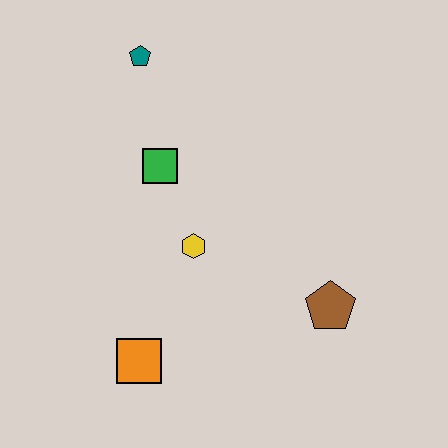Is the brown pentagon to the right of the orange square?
Yes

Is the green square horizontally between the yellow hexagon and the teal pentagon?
Yes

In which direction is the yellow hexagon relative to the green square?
The yellow hexagon is below the green square.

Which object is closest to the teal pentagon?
The green square is closest to the teal pentagon.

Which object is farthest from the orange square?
The teal pentagon is farthest from the orange square.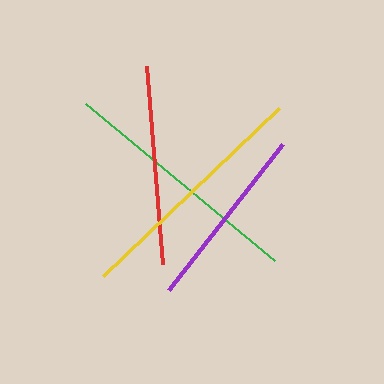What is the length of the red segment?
The red segment is approximately 199 pixels long.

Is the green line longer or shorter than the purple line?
The green line is longer than the purple line.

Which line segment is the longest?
The green line is the longest at approximately 246 pixels.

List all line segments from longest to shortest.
From longest to shortest: green, yellow, red, purple.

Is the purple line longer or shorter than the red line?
The red line is longer than the purple line.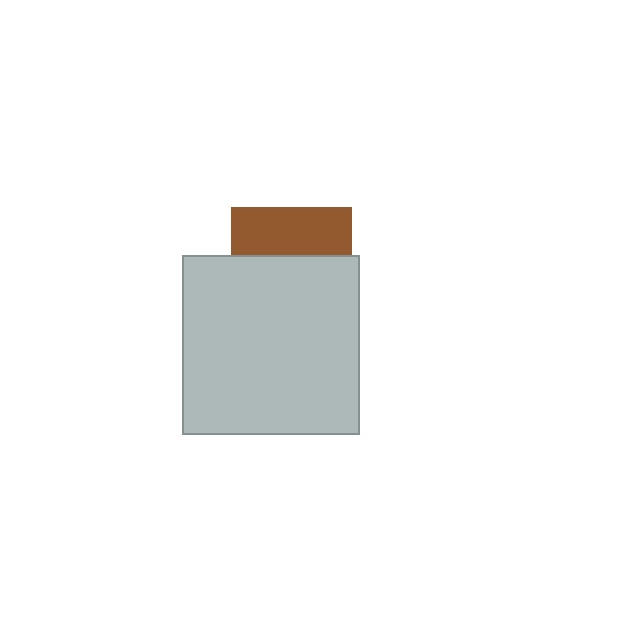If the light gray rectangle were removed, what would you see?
You would see the complete brown square.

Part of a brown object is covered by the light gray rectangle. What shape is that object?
It is a square.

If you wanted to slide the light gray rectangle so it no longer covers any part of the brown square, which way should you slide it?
Slide it down — that is the most direct way to separate the two shapes.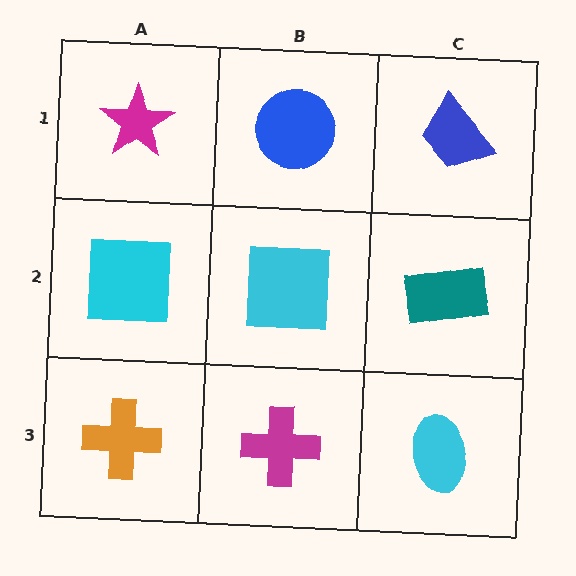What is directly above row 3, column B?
A cyan square.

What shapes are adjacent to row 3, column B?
A cyan square (row 2, column B), an orange cross (row 3, column A), a cyan ellipse (row 3, column C).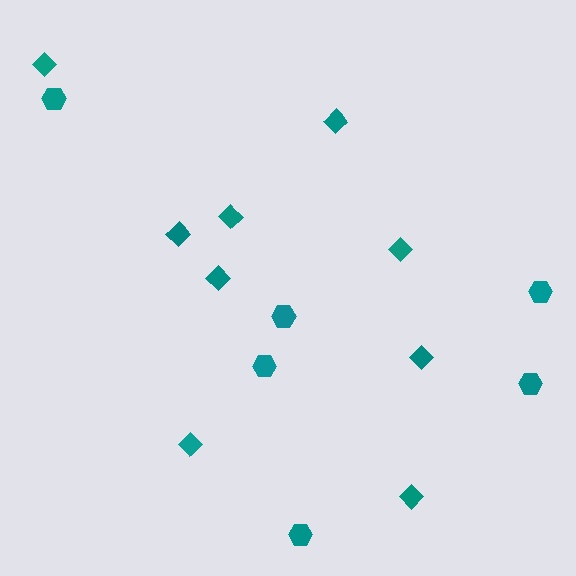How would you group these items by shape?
There are 2 groups: one group of diamonds (9) and one group of hexagons (6).